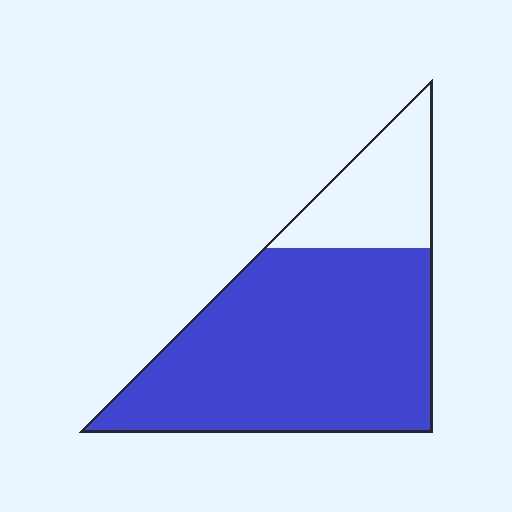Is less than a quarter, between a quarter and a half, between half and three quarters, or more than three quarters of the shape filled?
More than three quarters.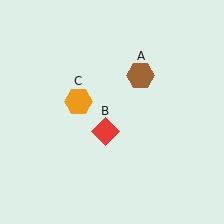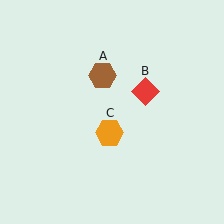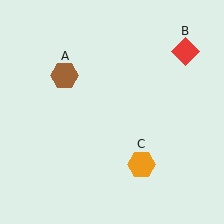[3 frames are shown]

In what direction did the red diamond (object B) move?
The red diamond (object B) moved up and to the right.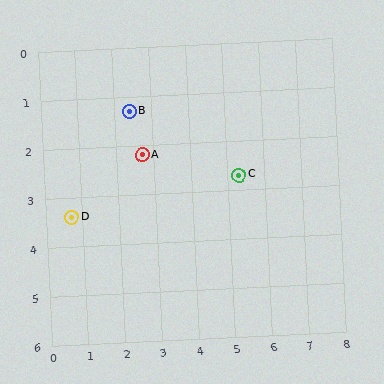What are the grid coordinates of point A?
Point A is at approximately (2.7, 2.2).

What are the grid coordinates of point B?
Point B is at approximately (2.4, 1.3).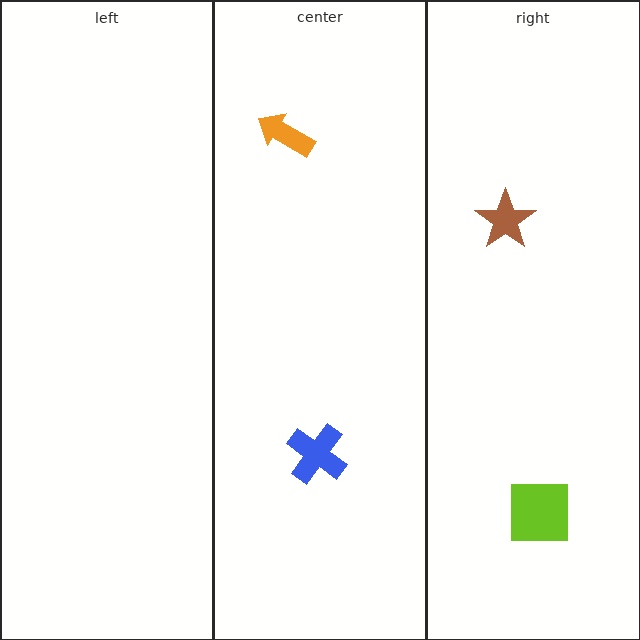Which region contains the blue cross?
The center region.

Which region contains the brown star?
The right region.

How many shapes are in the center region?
2.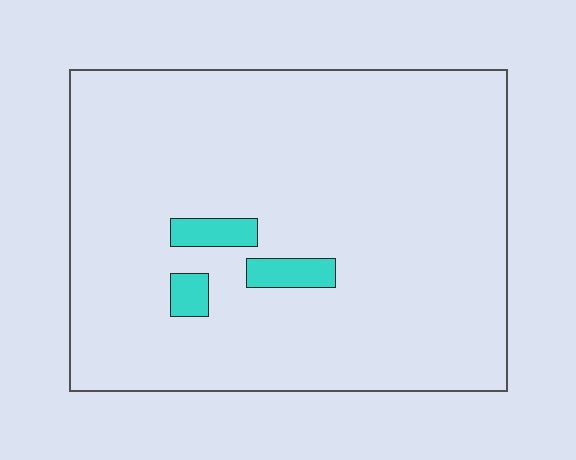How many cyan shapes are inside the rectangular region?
3.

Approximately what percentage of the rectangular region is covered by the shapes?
Approximately 5%.